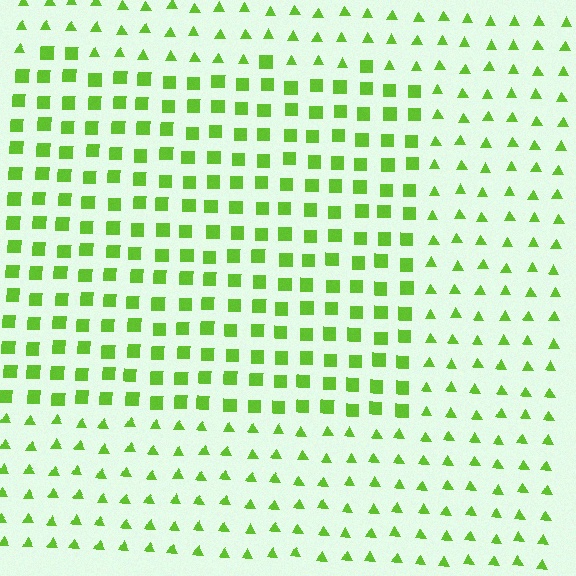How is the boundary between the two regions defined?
The boundary is defined by a change in element shape: squares inside vs. triangles outside. All elements share the same color and spacing.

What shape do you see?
I see a rectangle.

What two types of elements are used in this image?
The image uses squares inside the rectangle region and triangles outside it.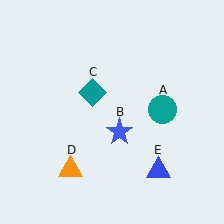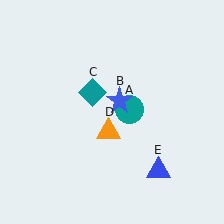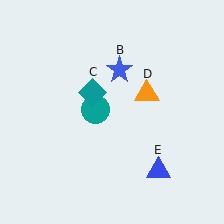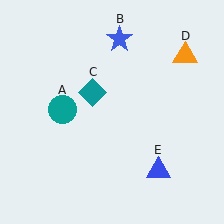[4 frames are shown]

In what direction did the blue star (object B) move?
The blue star (object B) moved up.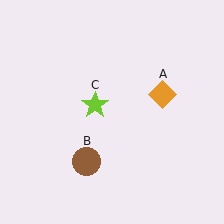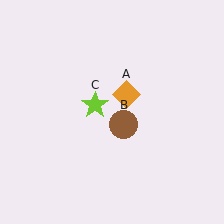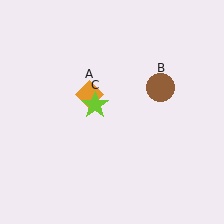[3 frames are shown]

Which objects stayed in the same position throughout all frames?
Lime star (object C) remained stationary.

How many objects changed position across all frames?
2 objects changed position: orange diamond (object A), brown circle (object B).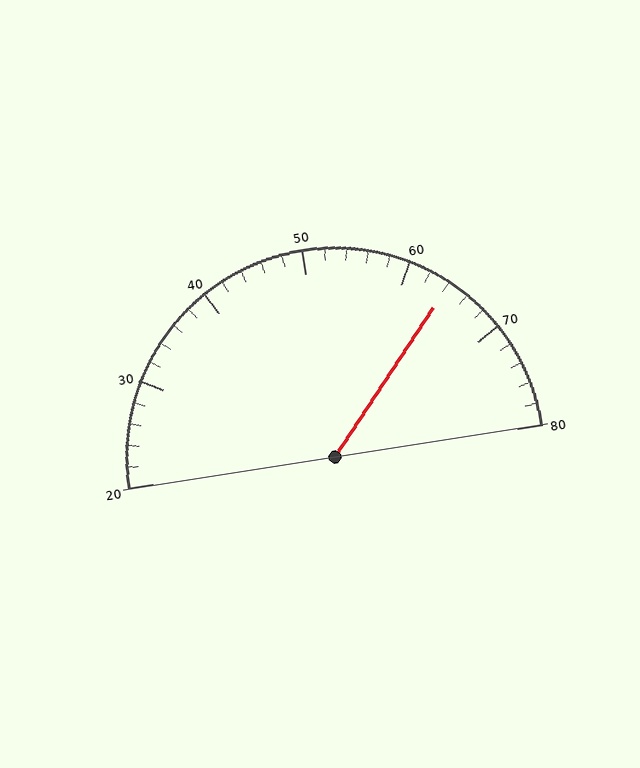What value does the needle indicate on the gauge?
The needle indicates approximately 64.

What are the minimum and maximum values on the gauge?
The gauge ranges from 20 to 80.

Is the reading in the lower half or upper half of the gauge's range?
The reading is in the upper half of the range (20 to 80).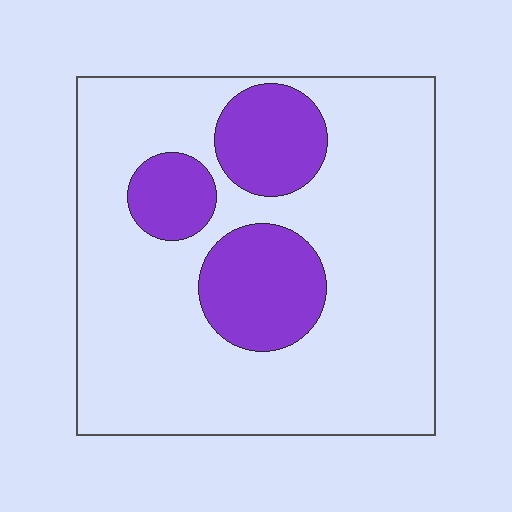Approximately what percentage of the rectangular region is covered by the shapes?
Approximately 25%.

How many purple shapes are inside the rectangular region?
3.